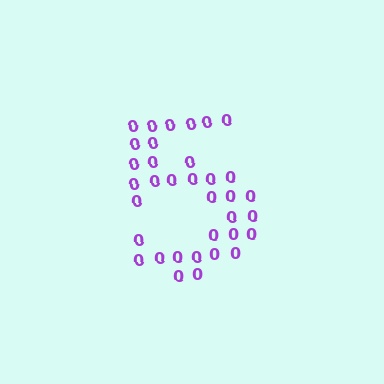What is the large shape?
The large shape is the digit 5.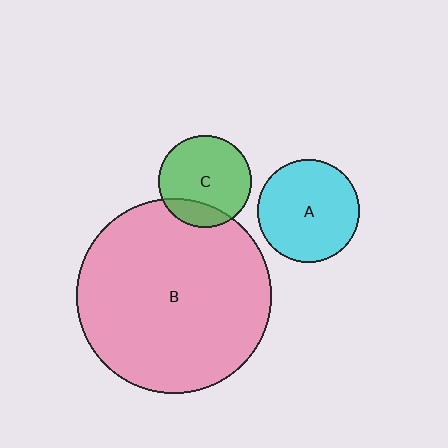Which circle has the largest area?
Circle B (pink).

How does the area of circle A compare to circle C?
Approximately 1.2 times.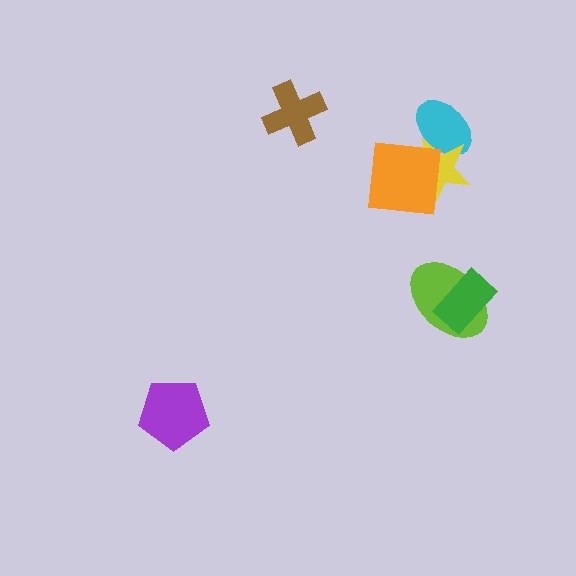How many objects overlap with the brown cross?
0 objects overlap with the brown cross.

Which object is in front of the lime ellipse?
The green rectangle is in front of the lime ellipse.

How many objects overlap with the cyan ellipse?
1 object overlaps with the cyan ellipse.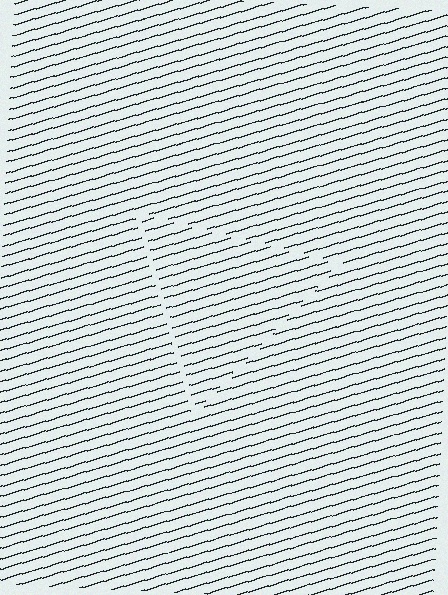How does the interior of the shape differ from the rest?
The interior of the shape contains the same grating, shifted by half a period — the contour is defined by the phase discontinuity where line-ends from the inner and outer gratings abut.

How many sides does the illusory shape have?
3 sides — the line-ends trace a triangle.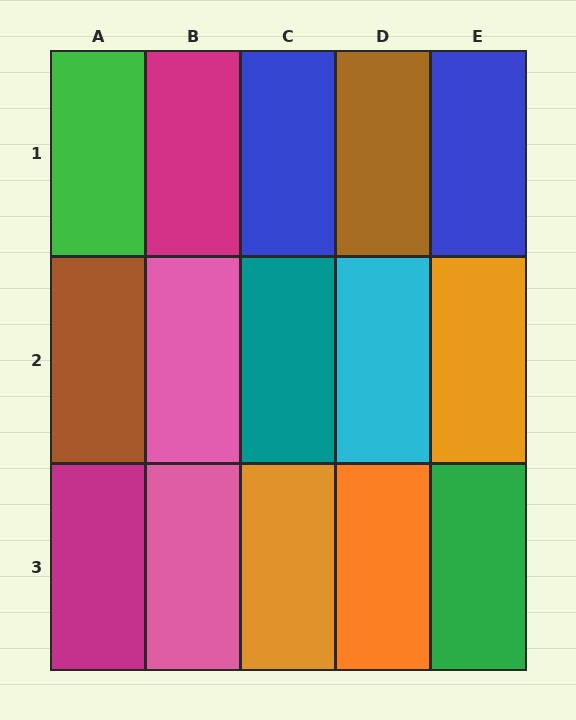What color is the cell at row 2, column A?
Brown.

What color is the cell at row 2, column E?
Orange.